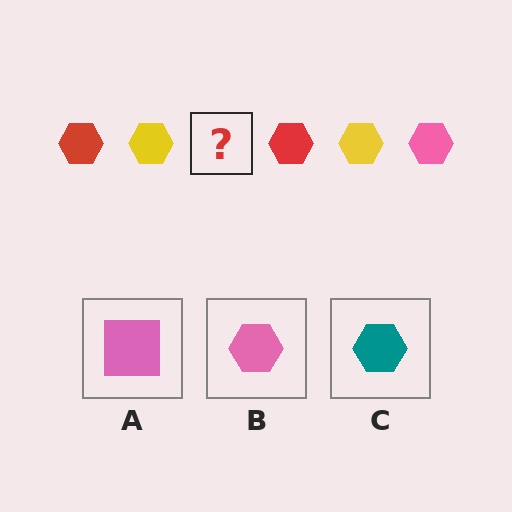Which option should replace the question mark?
Option B.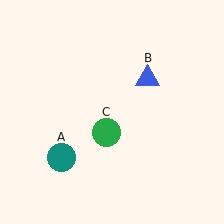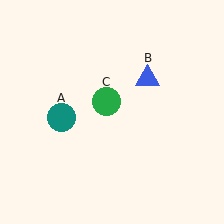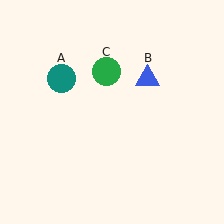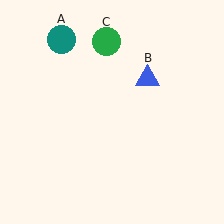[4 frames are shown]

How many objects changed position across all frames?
2 objects changed position: teal circle (object A), green circle (object C).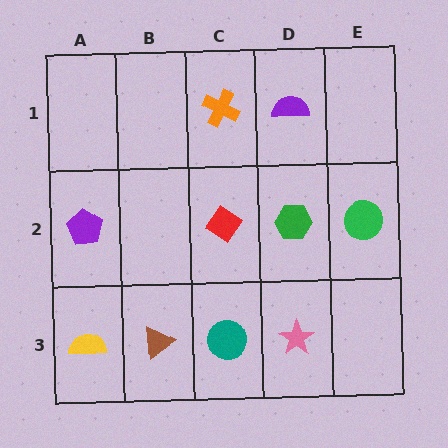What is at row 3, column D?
A pink star.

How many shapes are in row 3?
4 shapes.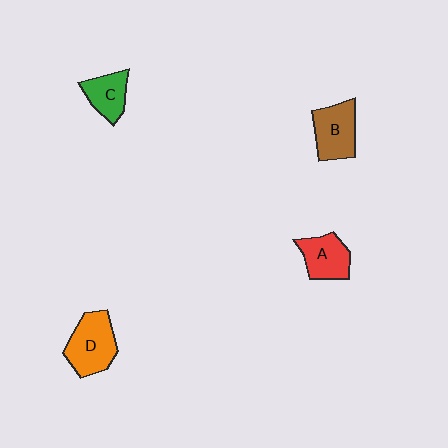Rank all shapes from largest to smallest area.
From largest to smallest: D (orange), B (brown), A (red), C (green).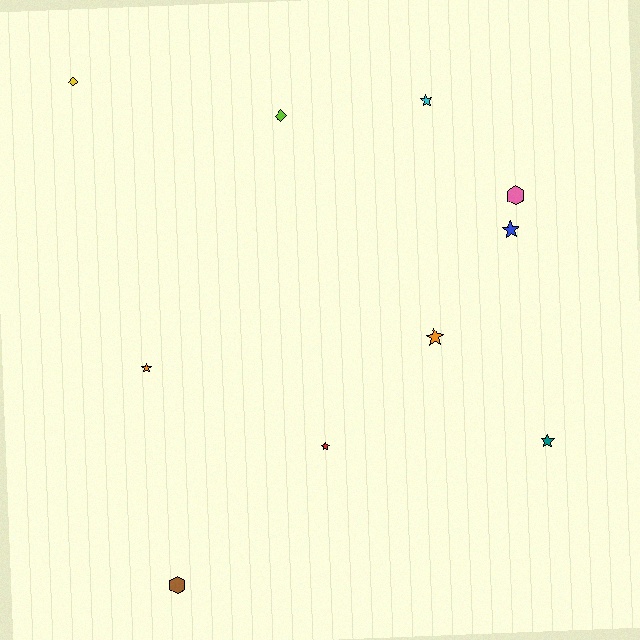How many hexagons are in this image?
There are 2 hexagons.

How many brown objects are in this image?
There is 1 brown object.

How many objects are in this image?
There are 10 objects.